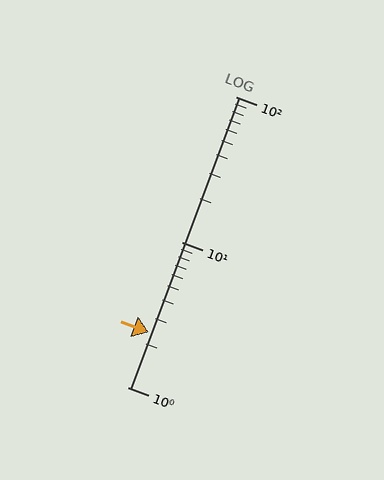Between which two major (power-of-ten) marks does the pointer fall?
The pointer is between 1 and 10.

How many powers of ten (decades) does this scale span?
The scale spans 2 decades, from 1 to 100.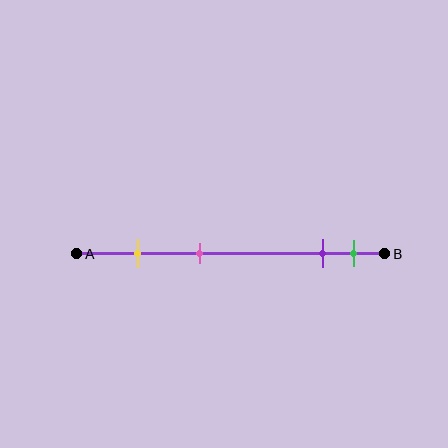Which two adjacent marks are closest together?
The purple and green marks are the closest adjacent pair.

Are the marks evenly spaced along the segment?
No, the marks are not evenly spaced.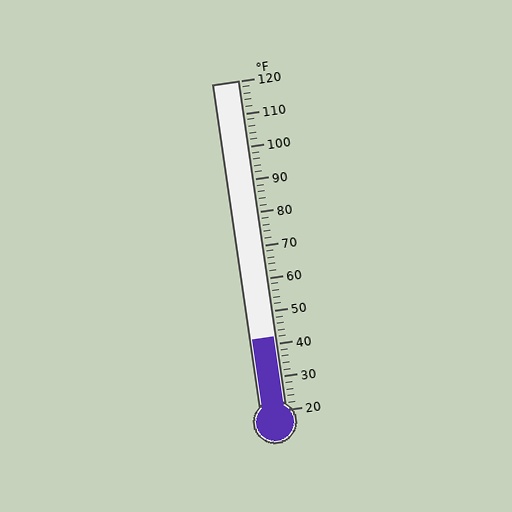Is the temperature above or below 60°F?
The temperature is below 60°F.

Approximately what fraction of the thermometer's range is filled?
The thermometer is filled to approximately 20% of its range.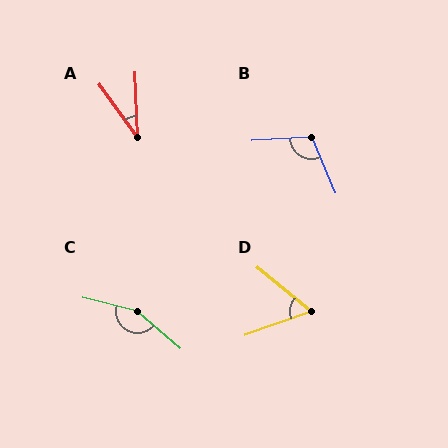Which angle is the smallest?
A, at approximately 33 degrees.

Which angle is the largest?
C, at approximately 153 degrees.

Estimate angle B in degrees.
Approximately 109 degrees.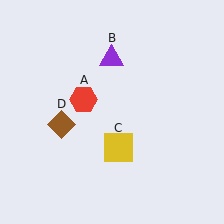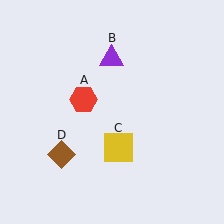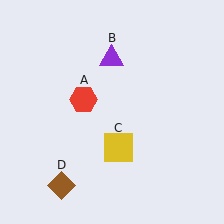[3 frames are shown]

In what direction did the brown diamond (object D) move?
The brown diamond (object D) moved down.